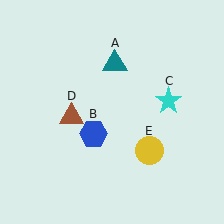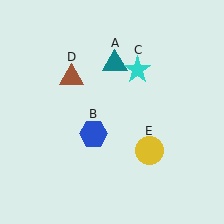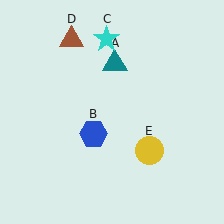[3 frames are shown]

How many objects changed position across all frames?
2 objects changed position: cyan star (object C), brown triangle (object D).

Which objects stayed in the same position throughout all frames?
Teal triangle (object A) and blue hexagon (object B) and yellow circle (object E) remained stationary.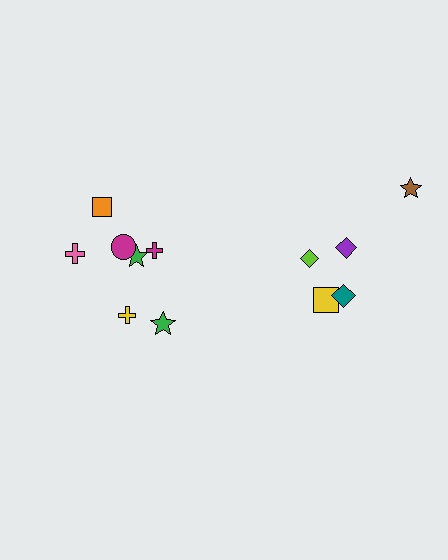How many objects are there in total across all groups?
There are 12 objects.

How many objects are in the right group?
There are 5 objects.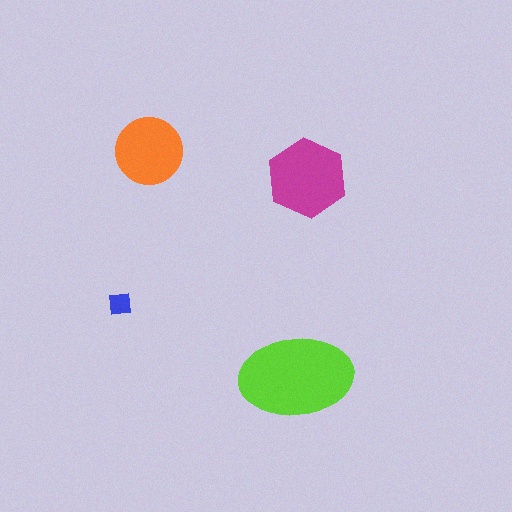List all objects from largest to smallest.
The lime ellipse, the magenta hexagon, the orange circle, the blue square.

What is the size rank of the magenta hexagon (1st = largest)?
2nd.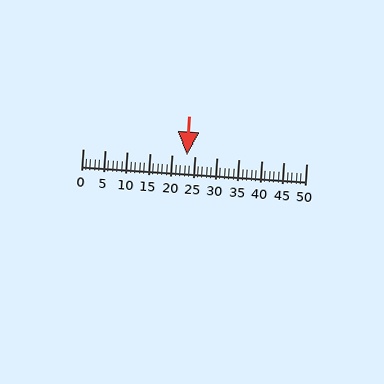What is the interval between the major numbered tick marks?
The major tick marks are spaced 5 units apart.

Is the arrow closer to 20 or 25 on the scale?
The arrow is closer to 25.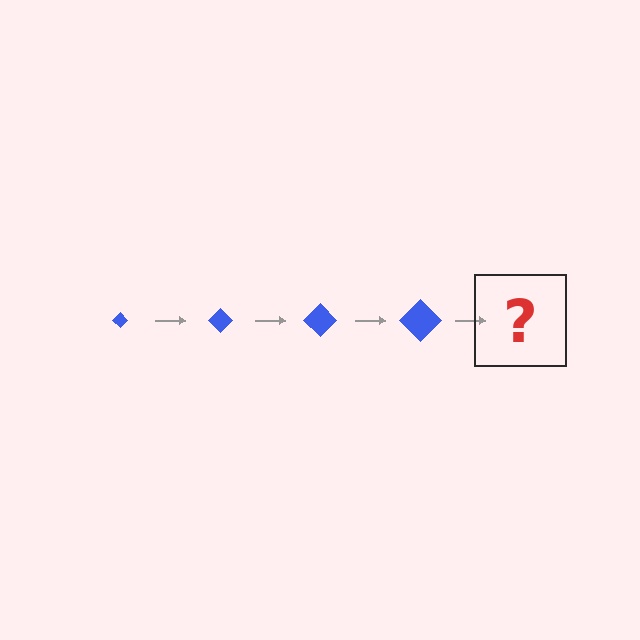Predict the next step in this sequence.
The next step is a blue diamond, larger than the previous one.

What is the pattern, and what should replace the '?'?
The pattern is that the diamond gets progressively larger each step. The '?' should be a blue diamond, larger than the previous one.